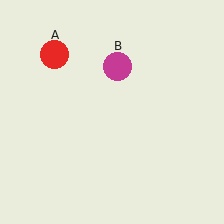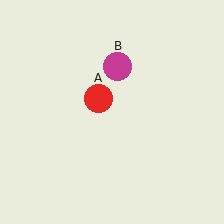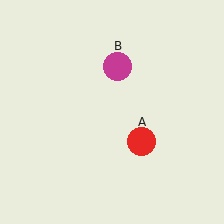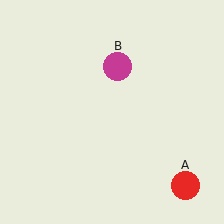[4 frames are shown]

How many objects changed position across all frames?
1 object changed position: red circle (object A).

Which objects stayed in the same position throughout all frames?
Magenta circle (object B) remained stationary.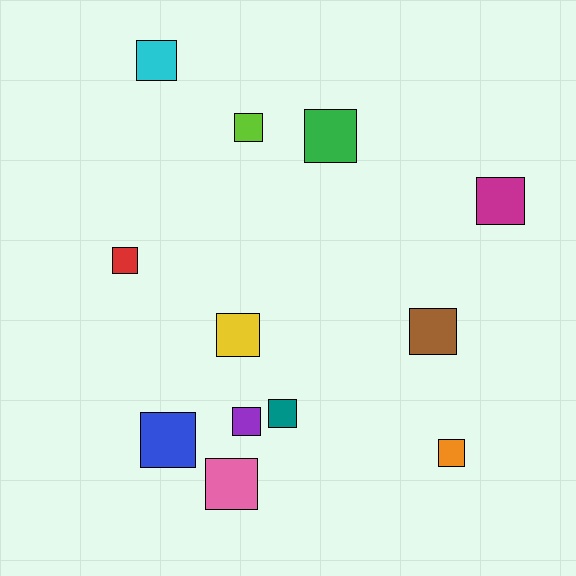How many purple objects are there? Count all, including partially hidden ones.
There is 1 purple object.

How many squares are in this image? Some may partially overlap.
There are 12 squares.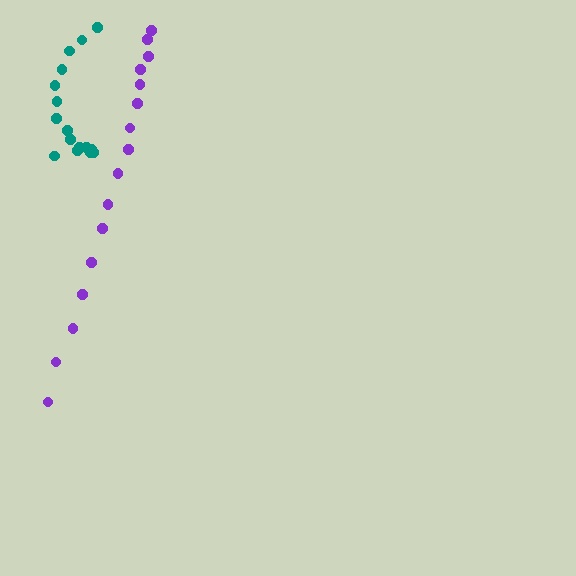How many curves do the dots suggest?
There are 2 distinct paths.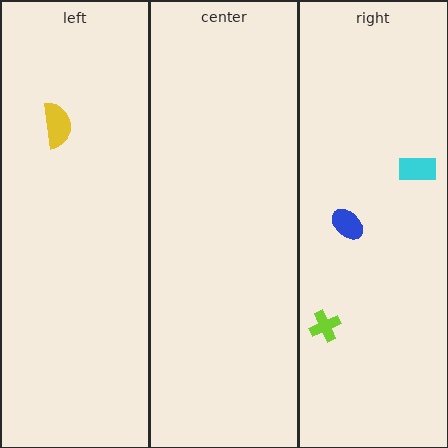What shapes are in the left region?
The yellow semicircle.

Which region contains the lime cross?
The right region.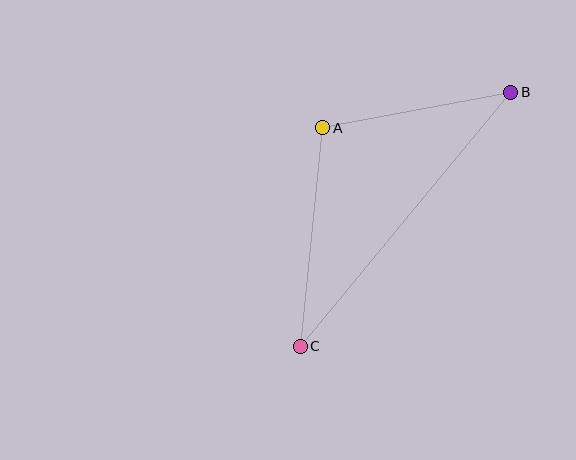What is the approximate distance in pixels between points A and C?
The distance between A and C is approximately 219 pixels.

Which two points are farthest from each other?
Points B and C are farthest from each other.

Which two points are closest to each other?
Points A and B are closest to each other.